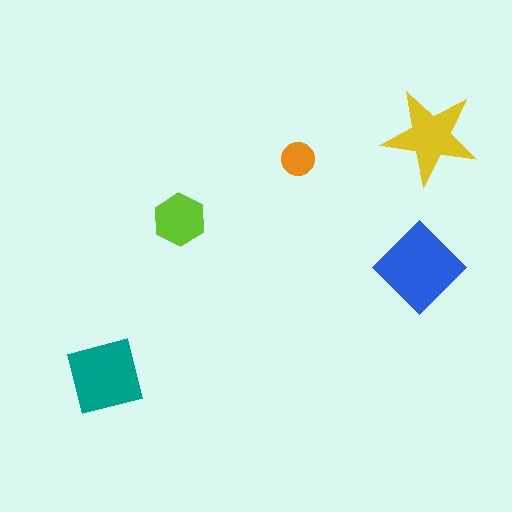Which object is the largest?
The blue diamond.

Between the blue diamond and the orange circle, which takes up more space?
The blue diamond.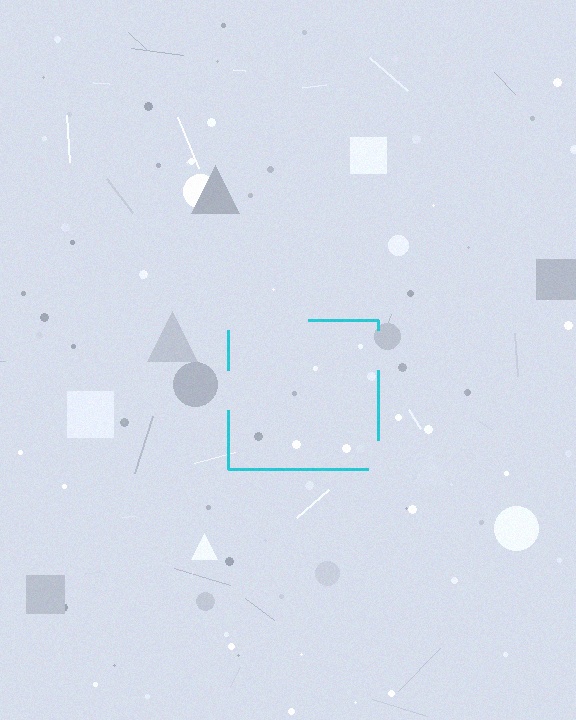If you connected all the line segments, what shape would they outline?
They would outline a square.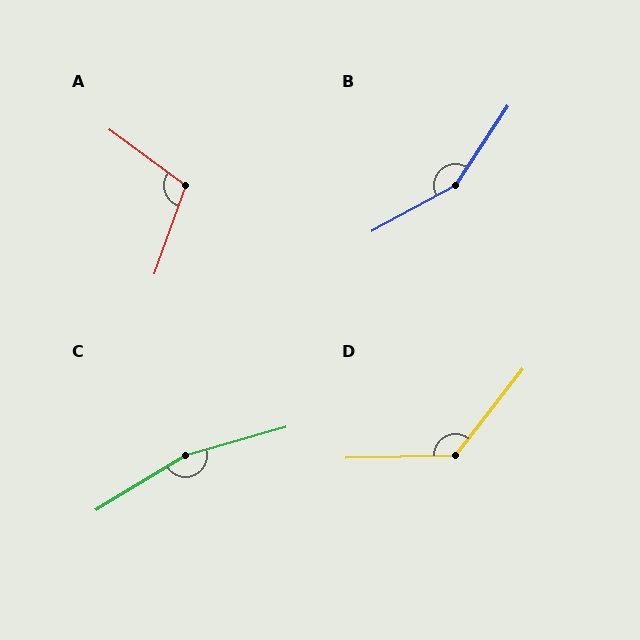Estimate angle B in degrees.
Approximately 152 degrees.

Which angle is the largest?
C, at approximately 164 degrees.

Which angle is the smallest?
A, at approximately 106 degrees.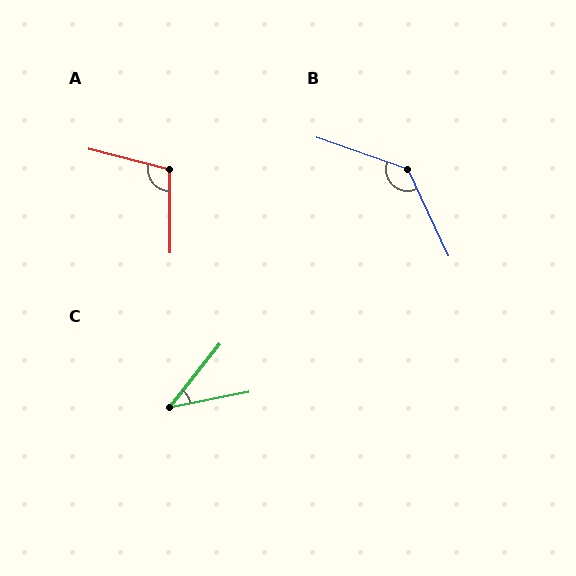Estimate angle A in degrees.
Approximately 105 degrees.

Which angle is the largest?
B, at approximately 134 degrees.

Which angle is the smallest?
C, at approximately 40 degrees.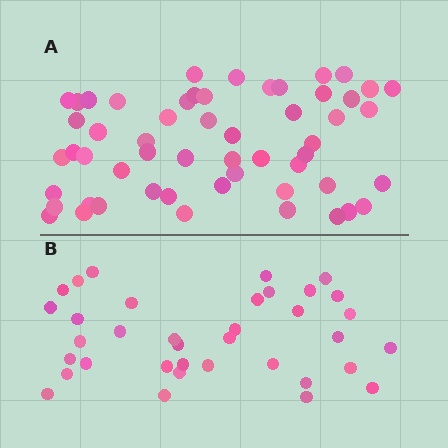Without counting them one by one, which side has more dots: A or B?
Region A (the top region) has more dots.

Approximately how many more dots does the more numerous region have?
Region A has approximately 20 more dots than region B.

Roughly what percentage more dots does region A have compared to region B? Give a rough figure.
About 55% more.